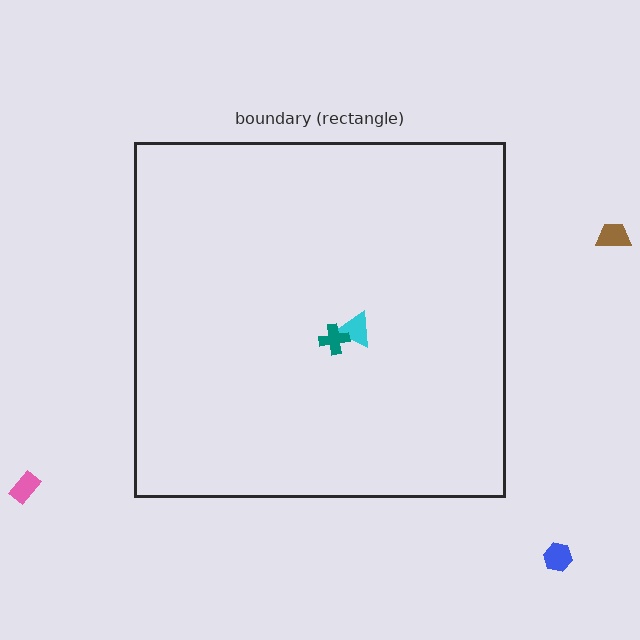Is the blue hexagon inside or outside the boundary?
Outside.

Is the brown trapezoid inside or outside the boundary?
Outside.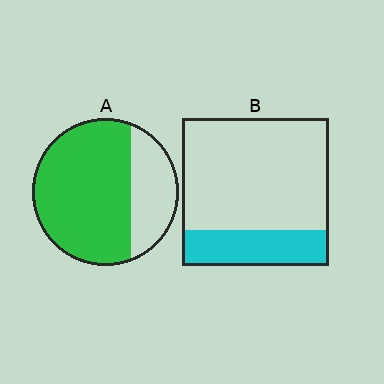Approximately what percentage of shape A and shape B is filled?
A is approximately 70% and B is approximately 25%.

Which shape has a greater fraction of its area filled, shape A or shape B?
Shape A.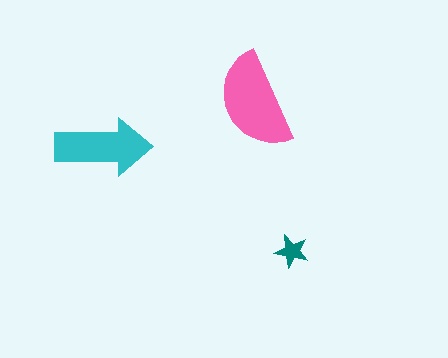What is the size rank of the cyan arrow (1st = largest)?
2nd.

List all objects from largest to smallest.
The pink semicircle, the cyan arrow, the teal star.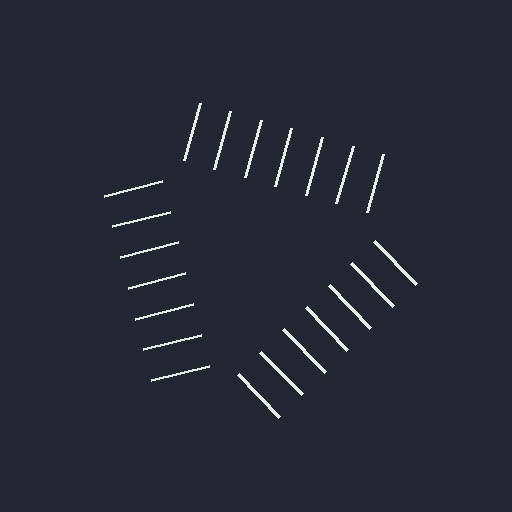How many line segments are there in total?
21 — 7 along each of the 3 edges.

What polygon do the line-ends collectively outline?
An illusory triangle — the line segments terminate on its edges but no continuous stroke is drawn.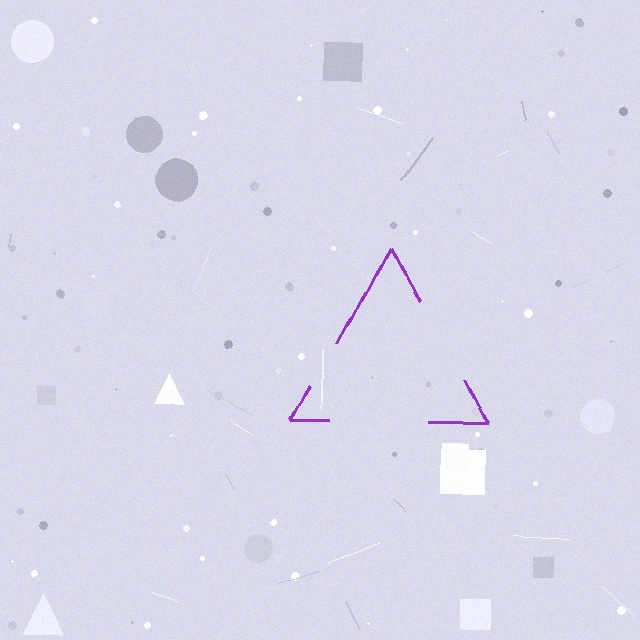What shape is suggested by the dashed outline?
The dashed outline suggests a triangle.